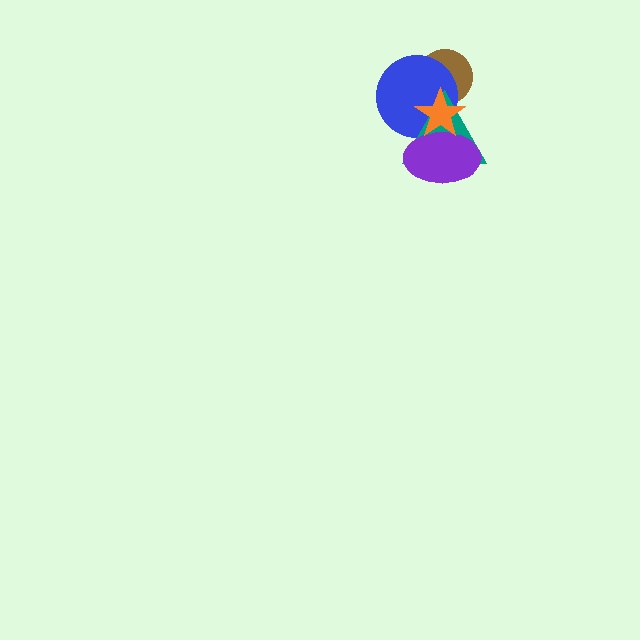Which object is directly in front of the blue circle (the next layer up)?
The teal triangle is directly in front of the blue circle.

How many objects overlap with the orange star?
4 objects overlap with the orange star.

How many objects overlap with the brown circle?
3 objects overlap with the brown circle.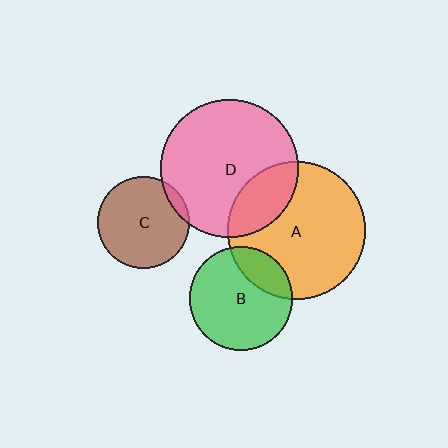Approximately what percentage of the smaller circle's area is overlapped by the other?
Approximately 25%.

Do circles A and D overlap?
Yes.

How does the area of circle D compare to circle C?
Approximately 2.3 times.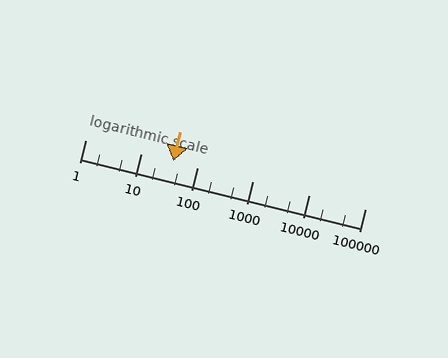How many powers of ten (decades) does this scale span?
The scale spans 5 decades, from 1 to 100000.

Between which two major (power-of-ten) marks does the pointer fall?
The pointer is between 10 and 100.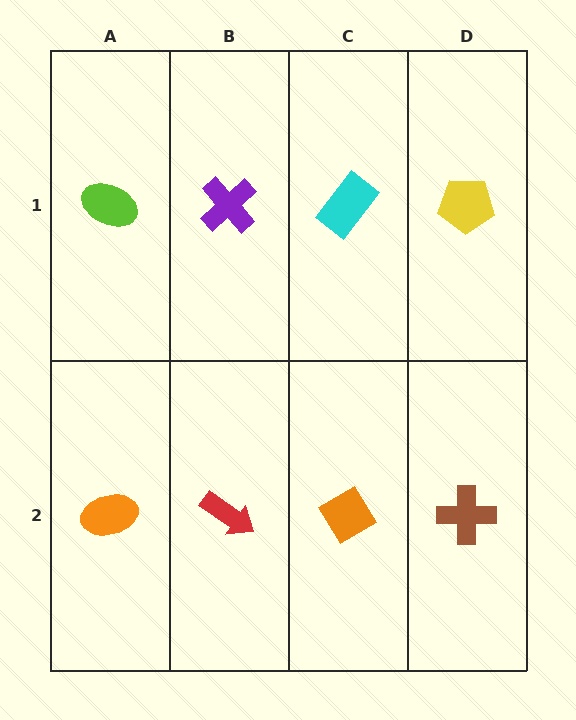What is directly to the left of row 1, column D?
A cyan rectangle.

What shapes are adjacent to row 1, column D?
A brown cross (row 2, column D), a cyan rectangle (row 1, column C).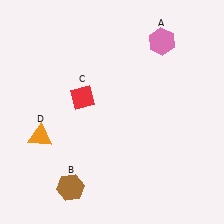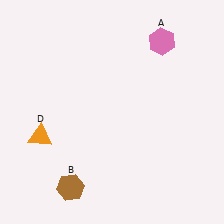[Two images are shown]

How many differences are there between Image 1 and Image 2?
There is 1 difference between the two images.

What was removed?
The red diamond (C) was removed in Image 2.